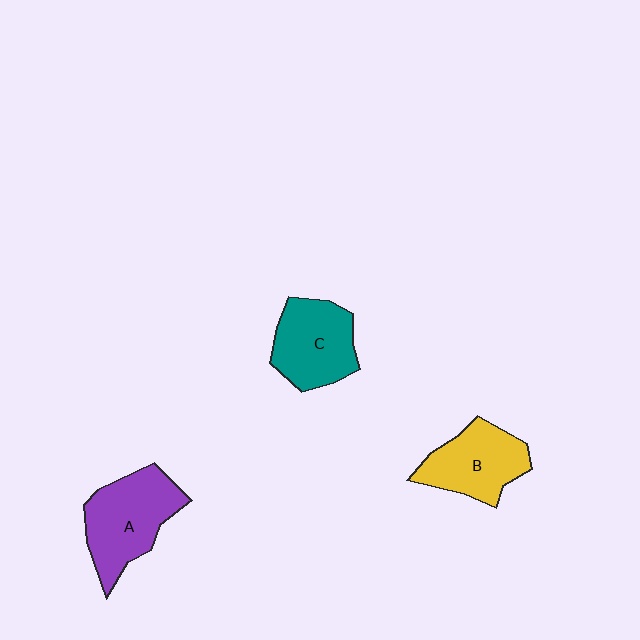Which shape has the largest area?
Shape A (purple).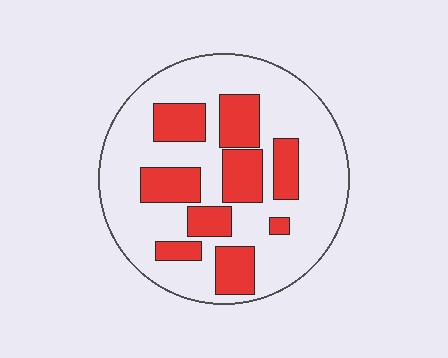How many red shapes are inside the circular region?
9.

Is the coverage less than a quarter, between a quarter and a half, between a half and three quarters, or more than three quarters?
Between a quarter and a half.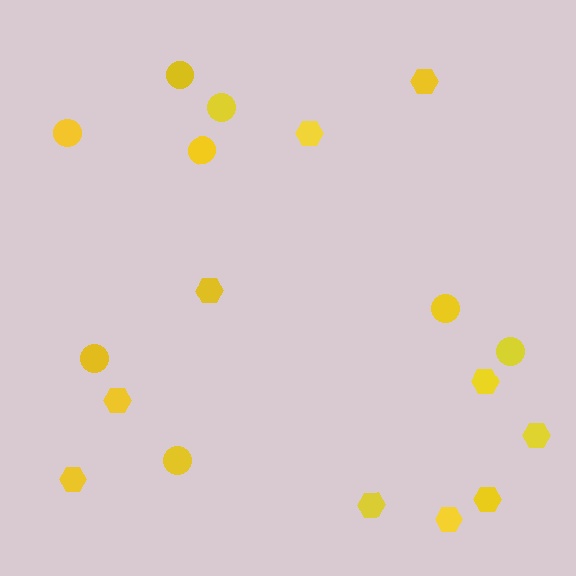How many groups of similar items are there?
There are 2 groups: one group of hexagons (10) and one group of circles (8).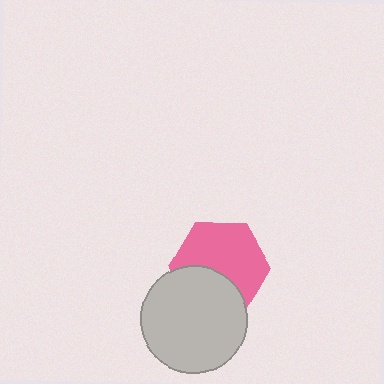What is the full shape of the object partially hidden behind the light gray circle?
The partially hidden object is a pink hexagon.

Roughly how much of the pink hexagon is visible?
About half of it is visible (roughly 64%).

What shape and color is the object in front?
The object in front is a light gray circle.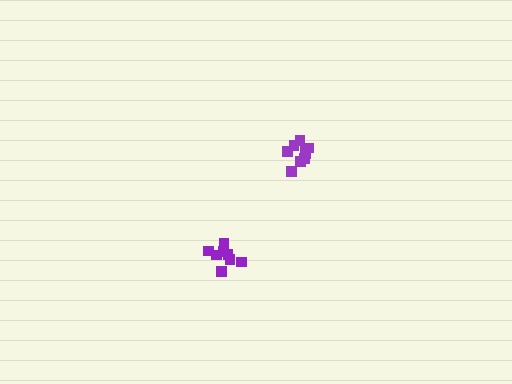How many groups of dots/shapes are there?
There are 2 groups.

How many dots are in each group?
Group 1: 9 dots, Group 2: 8 dots (17 total).